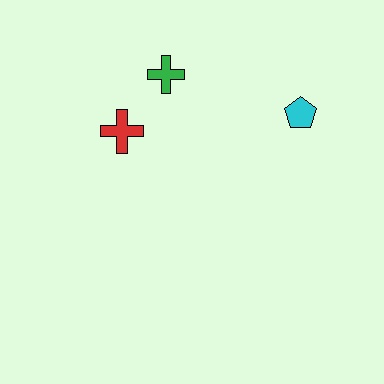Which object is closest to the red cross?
The green cross is closest to the red cross.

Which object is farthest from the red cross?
The cyan pentagon is farthest from the red cross.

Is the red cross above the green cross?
No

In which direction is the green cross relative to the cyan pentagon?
The green cross is to the left of the cyan pentagon.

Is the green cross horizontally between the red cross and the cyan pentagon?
Yes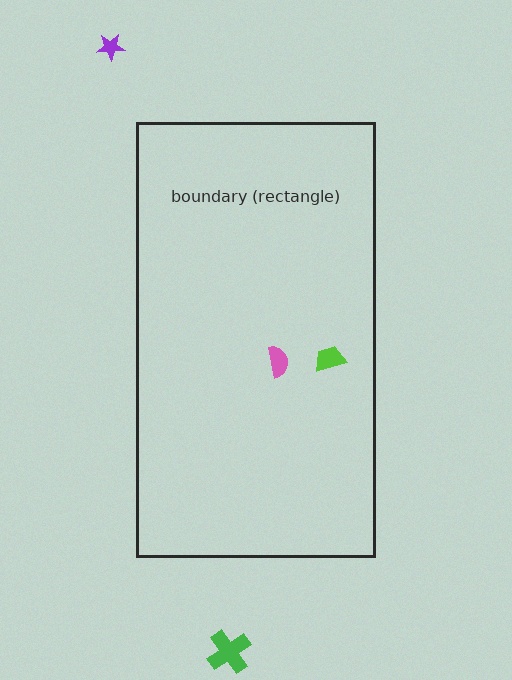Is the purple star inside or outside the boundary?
Outside.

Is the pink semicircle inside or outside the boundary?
Inside.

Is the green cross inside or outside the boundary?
Outside.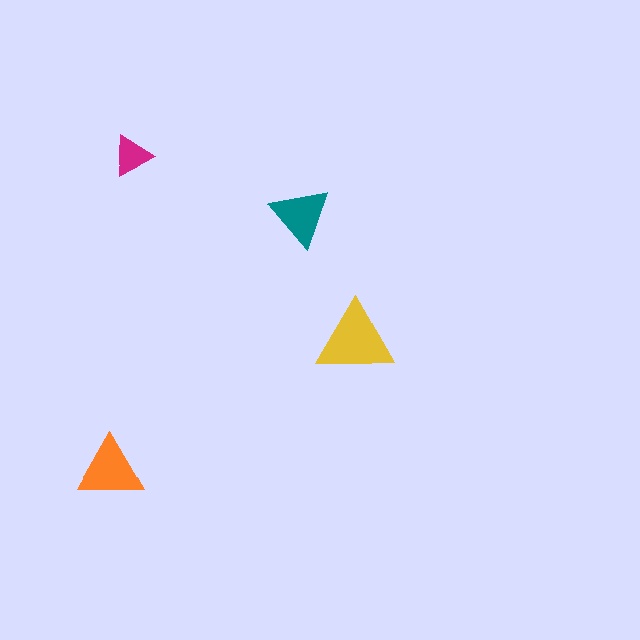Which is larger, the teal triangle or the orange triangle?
The orange one.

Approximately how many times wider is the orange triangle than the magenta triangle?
About 1.5 times wider.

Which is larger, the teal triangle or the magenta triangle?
The teal one.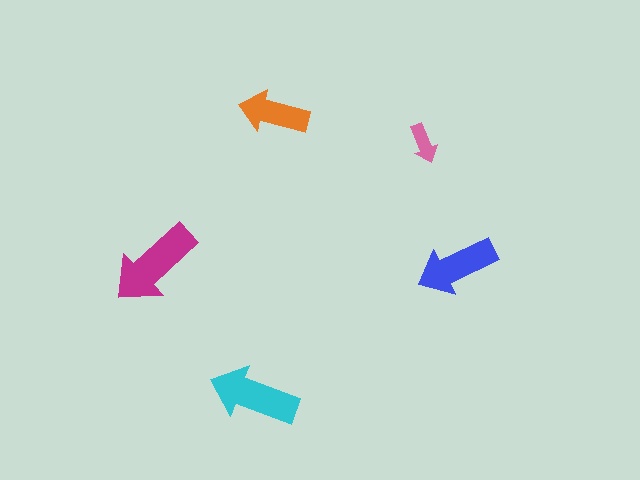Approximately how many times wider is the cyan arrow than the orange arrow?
About 1.5 times wider.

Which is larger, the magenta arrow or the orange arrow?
The magenta one.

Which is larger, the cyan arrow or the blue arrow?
The cyan one.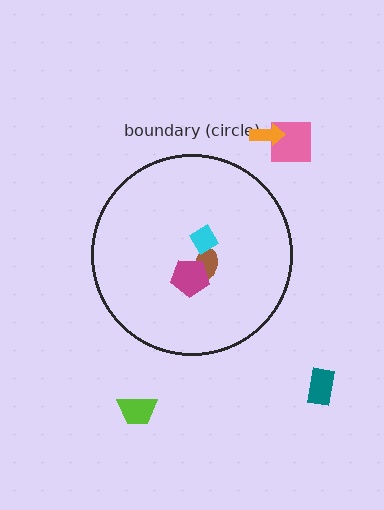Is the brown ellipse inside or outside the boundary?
Inside.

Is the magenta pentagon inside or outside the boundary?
Inside.